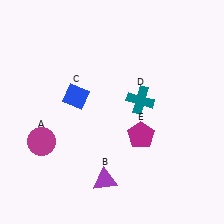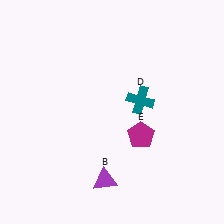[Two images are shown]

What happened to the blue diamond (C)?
The blue diamond (C) was removed in Image 2. It was in the top-left area of Image 1.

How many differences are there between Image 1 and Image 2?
There are 2 differences between the two images.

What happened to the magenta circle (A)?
The magenta circle (A) was removed in Image 2. It was in the bottom-left area of Image 1.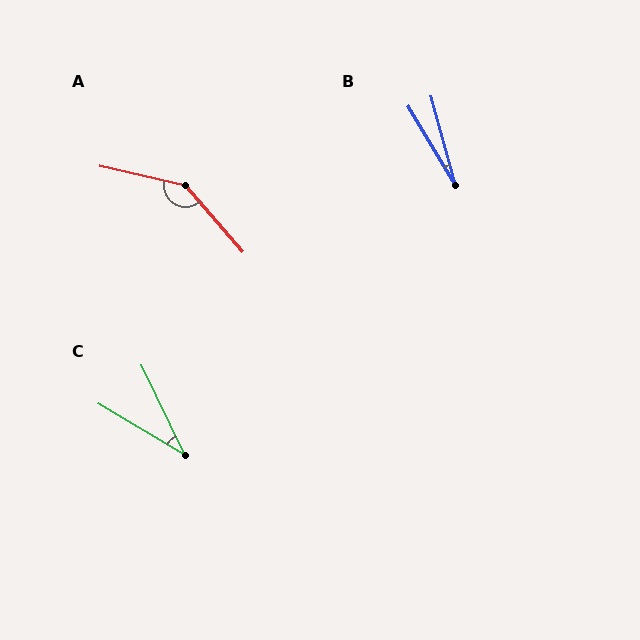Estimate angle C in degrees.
Approximately 33 degrees.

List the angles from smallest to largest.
B (16°), C (33°), A (144°).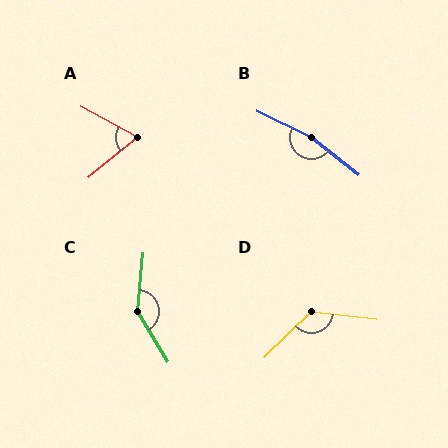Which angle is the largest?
B, at approximately 169 degrees.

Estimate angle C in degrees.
Approximately 143 degrees.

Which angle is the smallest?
A, at approximately 67 degrees.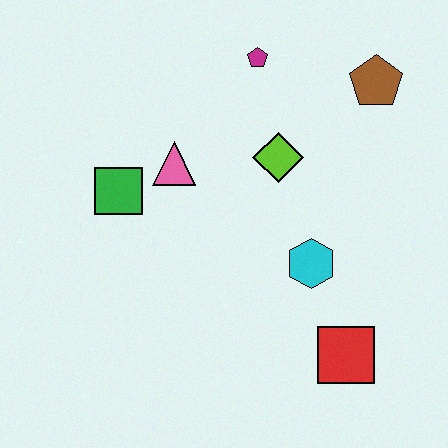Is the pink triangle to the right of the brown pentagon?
No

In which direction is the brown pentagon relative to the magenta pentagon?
The brown pentagon is to the right of the magenta pentagon.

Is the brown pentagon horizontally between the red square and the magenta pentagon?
No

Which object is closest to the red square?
The cyan hexagon is closest to the red square.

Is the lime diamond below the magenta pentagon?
Yes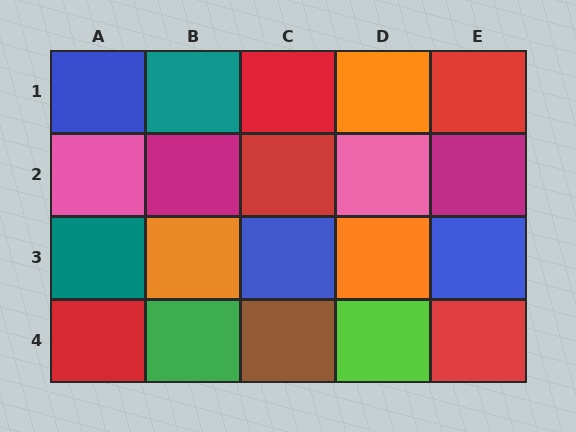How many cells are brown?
1 cell is brown.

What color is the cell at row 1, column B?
Teal.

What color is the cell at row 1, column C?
Red.